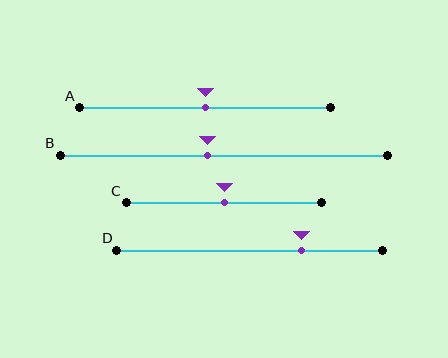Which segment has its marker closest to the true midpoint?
Segment A has its marker closest to the true midpoint.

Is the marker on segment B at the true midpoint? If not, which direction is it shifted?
No, the marker on segment B is shifted to the left by about 5% of the segment length.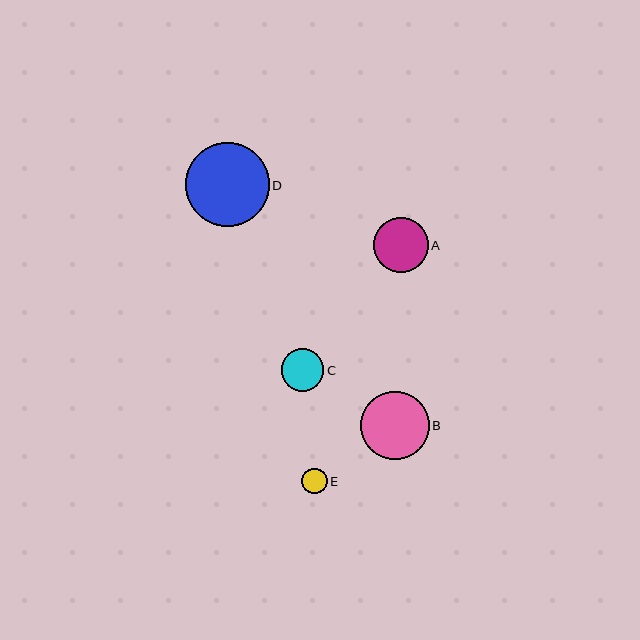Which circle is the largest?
Circle D is the largest with a size of approximately 83 pixels.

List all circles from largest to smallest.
From largest to smallest: D, B, A, C, E.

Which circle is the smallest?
Circle E is the smallest with a size of approximately 25 pixels.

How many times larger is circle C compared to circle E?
Circle C is approximately 1.7 times the size of circle E.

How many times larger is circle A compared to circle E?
Circle A is approximately 2.2 times the size of circle E.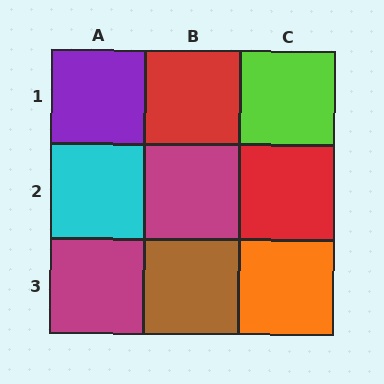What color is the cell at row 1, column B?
Red.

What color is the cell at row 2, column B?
Magenta.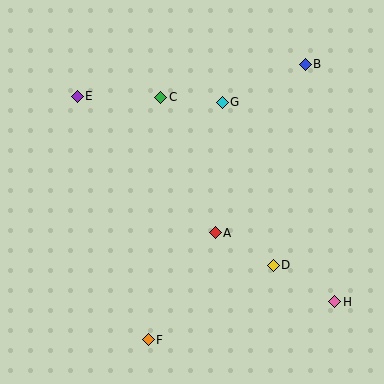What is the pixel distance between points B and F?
The distance between B and F is 317 pixels.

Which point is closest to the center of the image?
Point A at (215, 233) is closest to the center.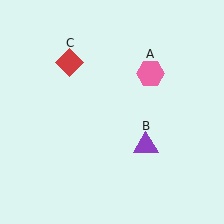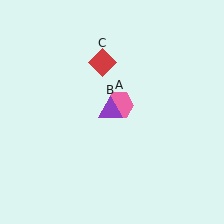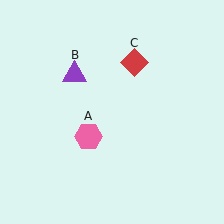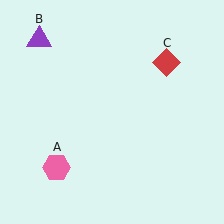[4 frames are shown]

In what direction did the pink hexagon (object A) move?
The pink hexagon (object A) moved down and to the left.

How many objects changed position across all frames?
3 objects changed position: pink hexagon (object A), purple triangle (object B), red diamond (object C).